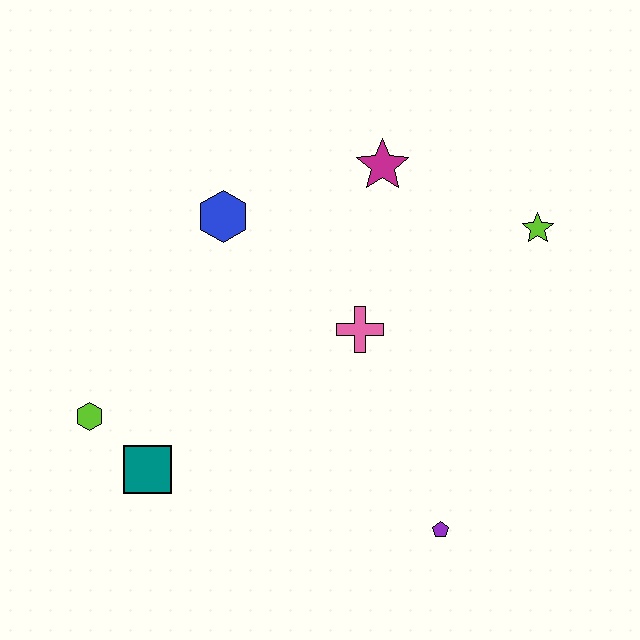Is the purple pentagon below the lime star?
Yes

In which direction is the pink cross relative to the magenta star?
The pink cross is below the magenta star.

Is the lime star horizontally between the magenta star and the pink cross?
No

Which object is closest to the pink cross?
The magenta star is closest to the pink cross.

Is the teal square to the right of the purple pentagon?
No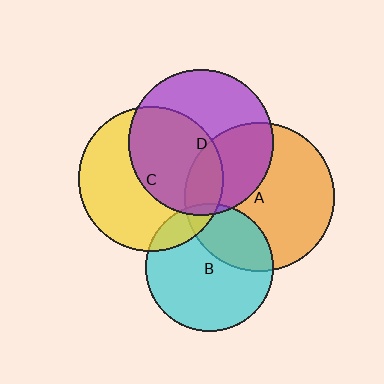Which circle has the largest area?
Circle A (orange).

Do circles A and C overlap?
Yes.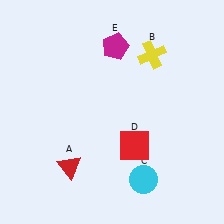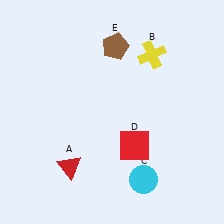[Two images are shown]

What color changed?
The pentagon (E) changed from magenta in Image 1 to brown in Image 2.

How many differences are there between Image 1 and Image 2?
There is 1 difference between the two images.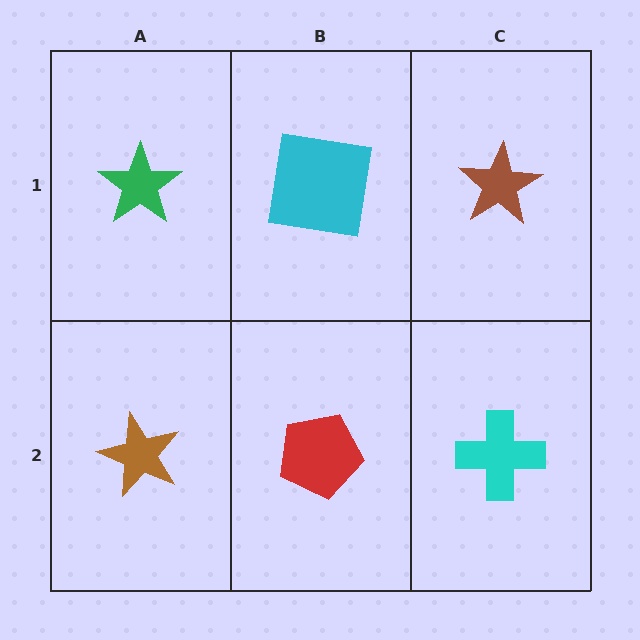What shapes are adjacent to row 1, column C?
A cyan cross (row 2, column C), a cyan square (row 1, column B).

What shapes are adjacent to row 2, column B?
A cyan square (row 1, column B), a brown star (row 2, column A), a cyan cross (row 2, column C).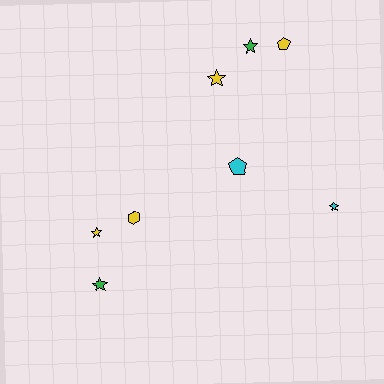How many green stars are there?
There are 2 green stars.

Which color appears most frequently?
Yellow, with 4 objects.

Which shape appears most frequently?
Star, with 5 objects.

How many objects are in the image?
There are 8 objects.